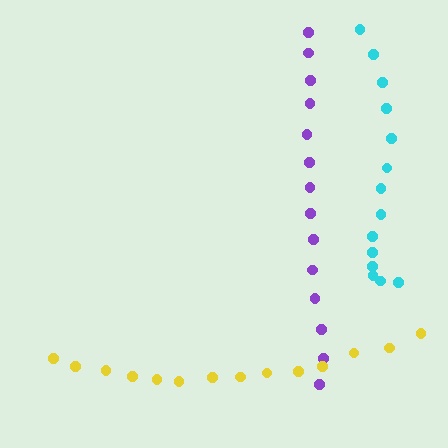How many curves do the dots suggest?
There are 3 distinct paths.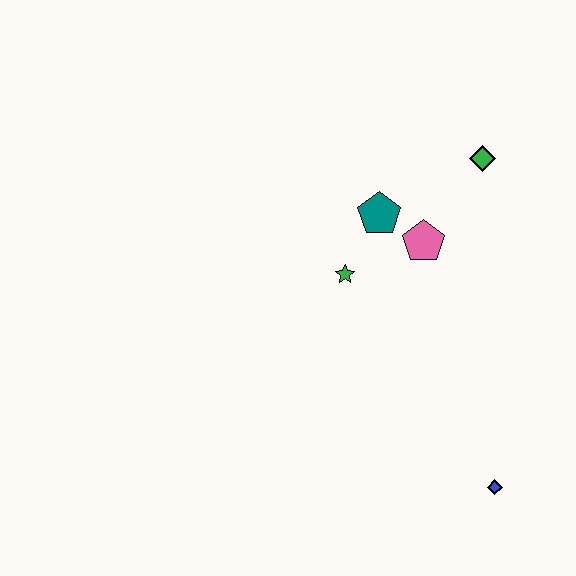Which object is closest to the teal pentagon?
The pink pentagon is closest to the teal pentagon.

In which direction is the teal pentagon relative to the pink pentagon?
The teal pentagon is to the left of the pink pentagon.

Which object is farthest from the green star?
The blue diamond is farthest from the green star.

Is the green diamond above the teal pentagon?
Yes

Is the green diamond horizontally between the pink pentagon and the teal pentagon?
No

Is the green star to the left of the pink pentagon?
Yes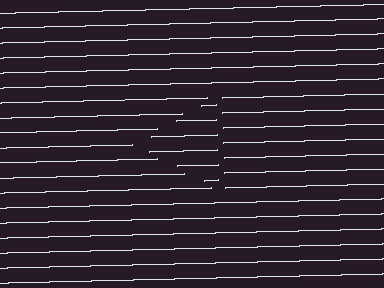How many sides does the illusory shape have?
3 sides — the line-ends trace a triangle.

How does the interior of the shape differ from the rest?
The interior of the shape contains the same grating, shifted by half a period — the contour is defined by the phase discontinuity where line-ends from the inner and outer gratings abut.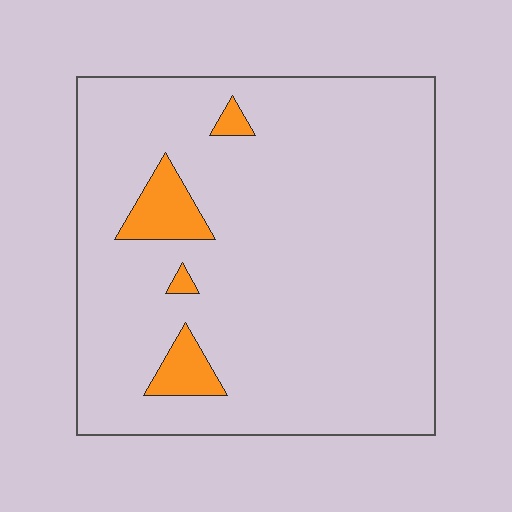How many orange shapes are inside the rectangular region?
4.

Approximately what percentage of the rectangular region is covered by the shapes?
Approximately 5%.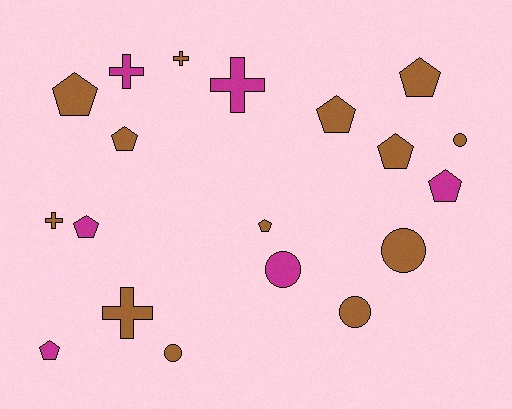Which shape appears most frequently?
Pentagon, with 9 objects.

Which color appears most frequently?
Brown, with 13 objects.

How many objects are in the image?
There are 19 objects.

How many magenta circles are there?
There is 1 magenta circle.